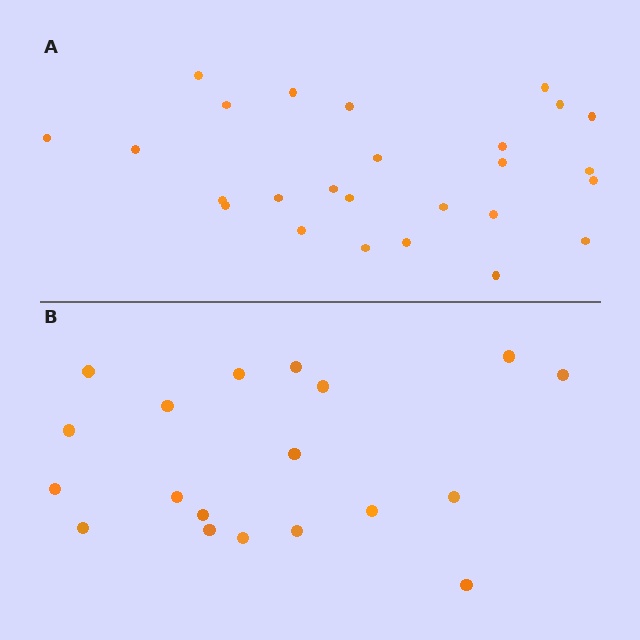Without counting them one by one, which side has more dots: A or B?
Region A (the top region) has more dots.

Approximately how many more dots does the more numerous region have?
Region A has roughly 8 or so more dots than region B.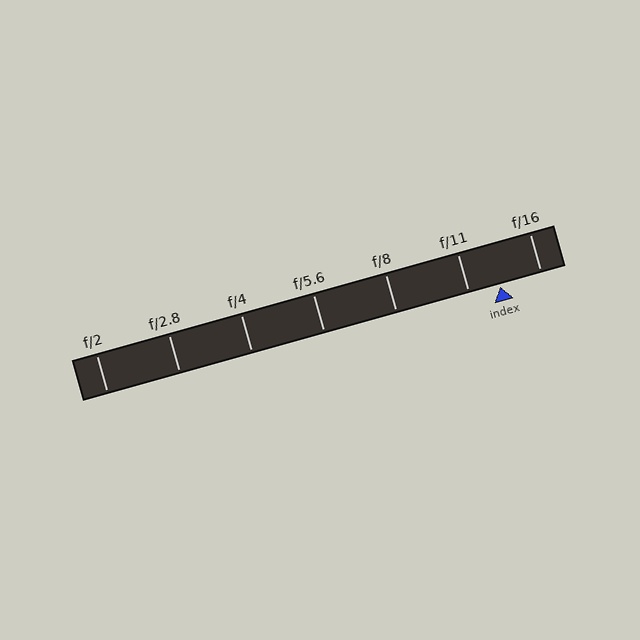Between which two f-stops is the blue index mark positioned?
The index mark is between f/11 and f/16.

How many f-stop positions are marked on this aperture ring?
There are 7 f-stop positions marked.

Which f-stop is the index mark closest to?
The index mark is closest to f/11.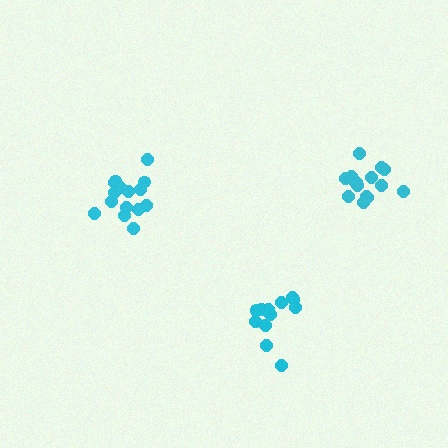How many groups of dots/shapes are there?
There are 3 groups.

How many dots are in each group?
Group 1: 15 dots, Group 2: 12 dots, Group 3: 15 dots (42 total).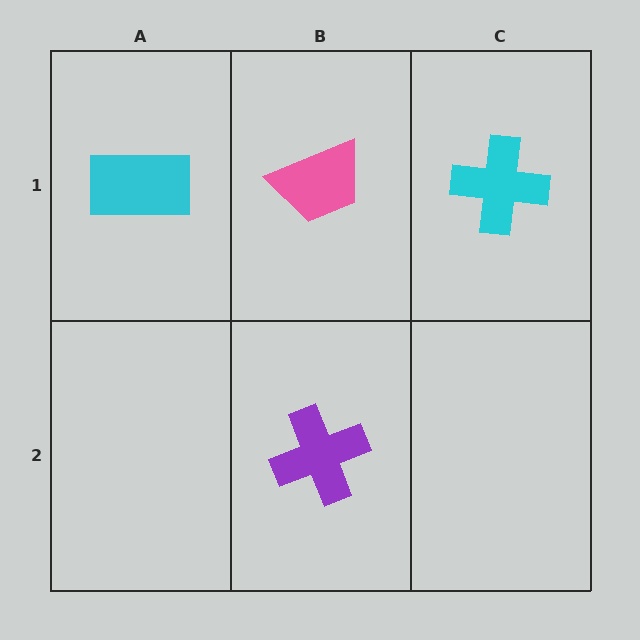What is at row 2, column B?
A purple cross.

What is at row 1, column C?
A cyan cross.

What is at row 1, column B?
A pink trapezoid.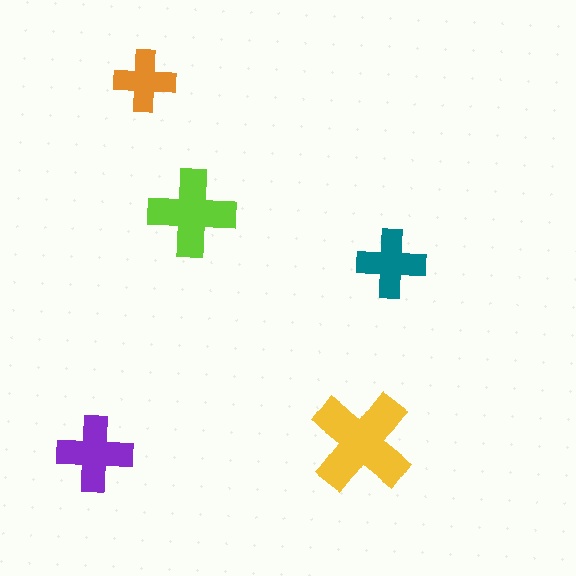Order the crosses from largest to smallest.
the yellow one, the lime one, the purple one, the teal one, the orange one.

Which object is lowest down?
The purple cross is bottommost.